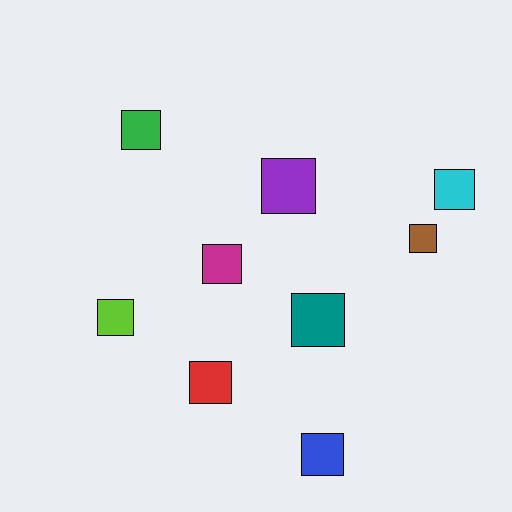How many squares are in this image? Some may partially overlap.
There are 9 squares.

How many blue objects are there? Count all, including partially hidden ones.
There is 1 blue object.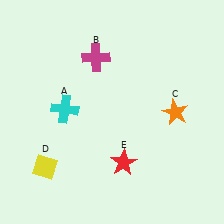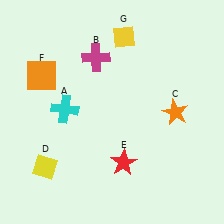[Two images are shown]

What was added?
An orange square (F), a yellow diamond (G) were added in Image 2.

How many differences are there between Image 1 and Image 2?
There are 2 differences between the two images.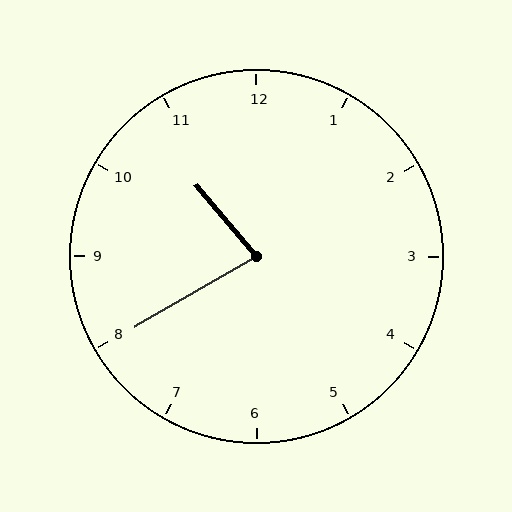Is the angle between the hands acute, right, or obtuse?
It is acute.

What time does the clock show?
10:40.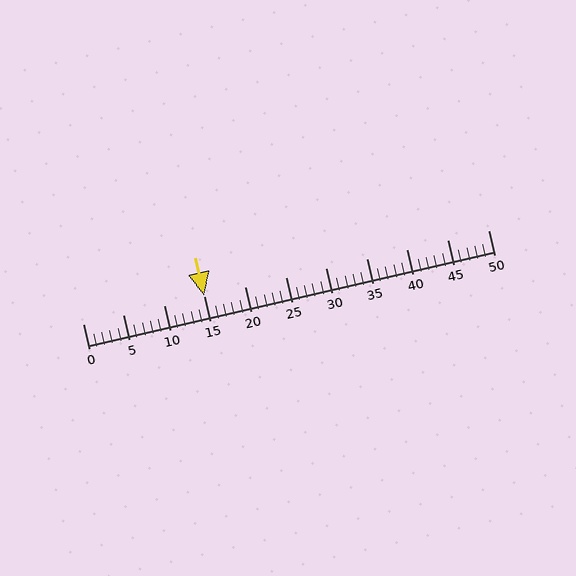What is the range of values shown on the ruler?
The ruler shows values from 0 to 50.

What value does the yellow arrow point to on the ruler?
The yellow arrow points to approximately 15.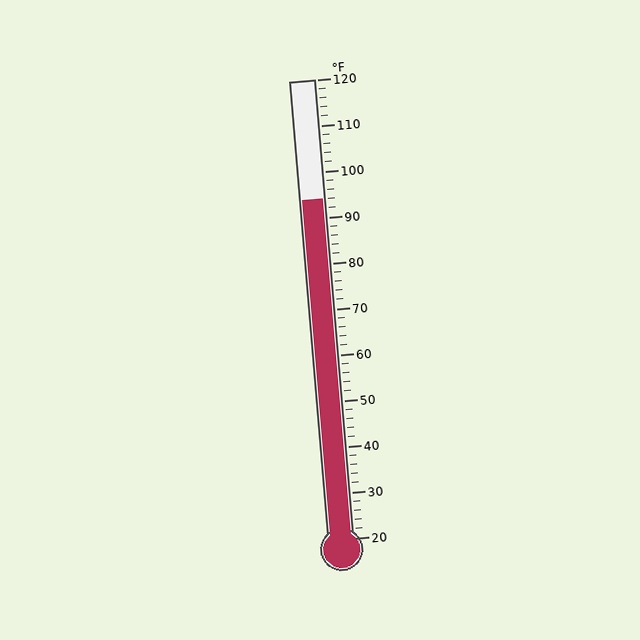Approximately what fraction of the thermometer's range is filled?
The thermometer is filled to approximately 75% of its range.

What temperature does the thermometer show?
The thermometer shows approximately 94°F.